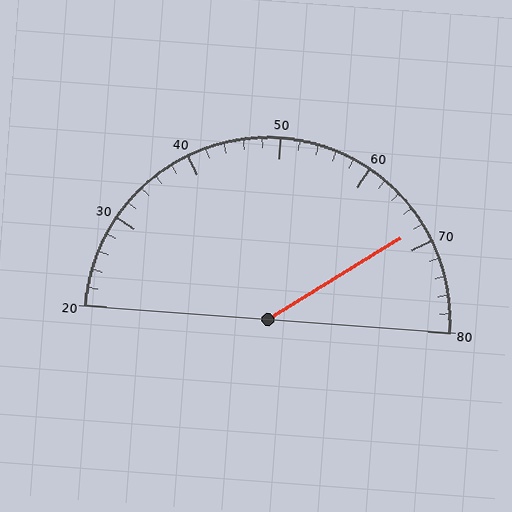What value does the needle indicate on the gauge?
The needle indicates approximately 68.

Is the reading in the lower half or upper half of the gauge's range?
The reading is in the upper half of the range (20 to 80).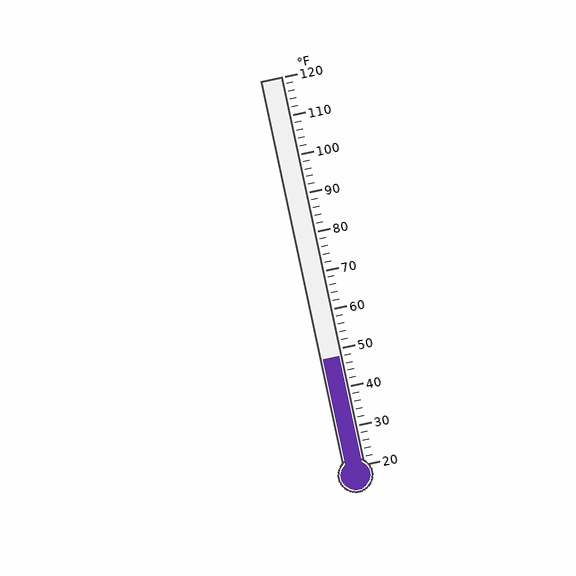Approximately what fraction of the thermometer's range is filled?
The thermometer is filled to approximately 30% of its range.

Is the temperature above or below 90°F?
The temperature is below 90°F.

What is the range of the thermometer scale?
The thermometer scale ranges from 20°F to 120°F.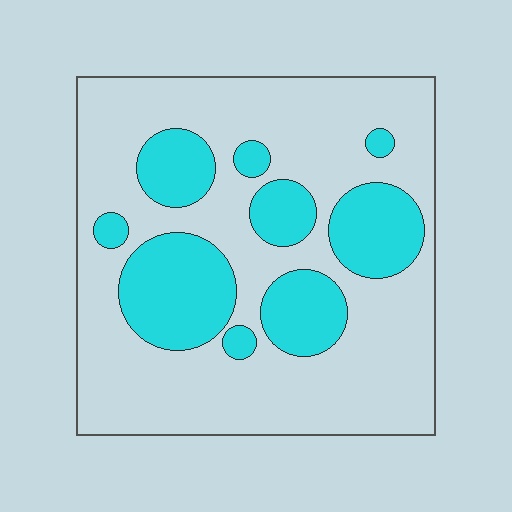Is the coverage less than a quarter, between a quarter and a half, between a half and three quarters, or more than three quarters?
Between a quarter and a half.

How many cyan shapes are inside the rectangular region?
9.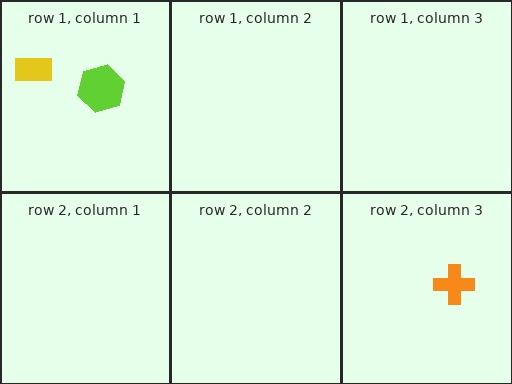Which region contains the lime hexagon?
The row 1, column 1 region.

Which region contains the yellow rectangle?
The row 1, column 1 region.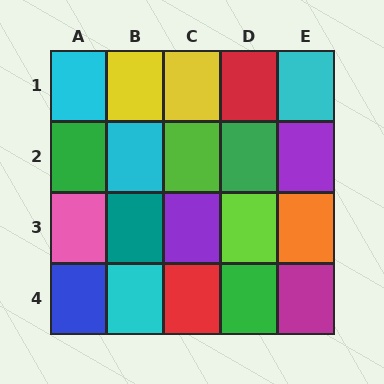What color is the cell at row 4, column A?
Blue.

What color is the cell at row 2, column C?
Lime.